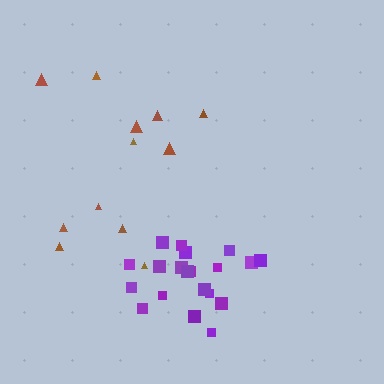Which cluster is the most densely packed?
Purple.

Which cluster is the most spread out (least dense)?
Brown.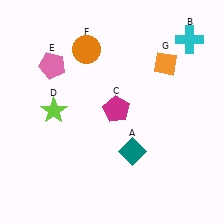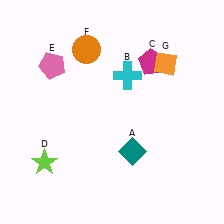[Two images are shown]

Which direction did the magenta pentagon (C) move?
The magenta pentagon (C) moved up.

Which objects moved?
The objects that moved are: the cyan cross (B), the magenta pentagon (C), the lime star (D).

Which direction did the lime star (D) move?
The lime star (D) moved down.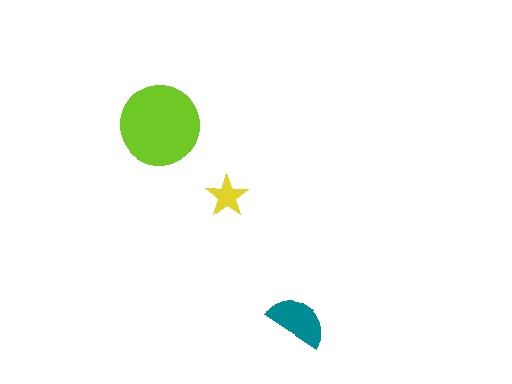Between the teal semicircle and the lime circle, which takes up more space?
The lime circle.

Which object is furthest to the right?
The teal semicircle is rightmost.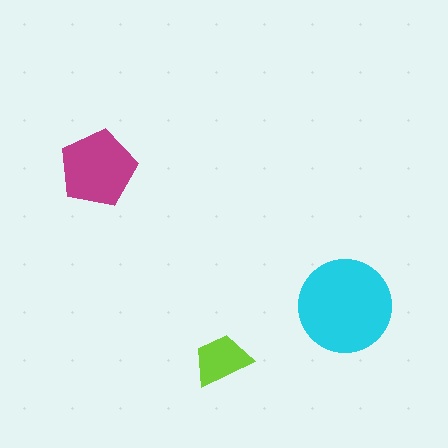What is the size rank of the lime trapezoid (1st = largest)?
3rd.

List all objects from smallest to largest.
The lime trapezoid, the magenta pentagon, the cyan circle.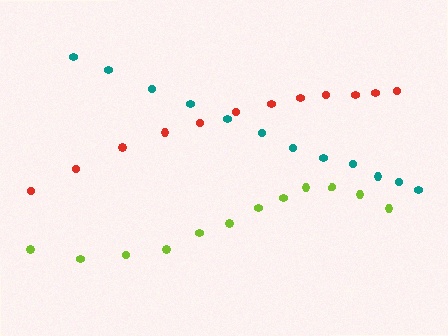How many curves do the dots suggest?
There are 3 distinct paths.